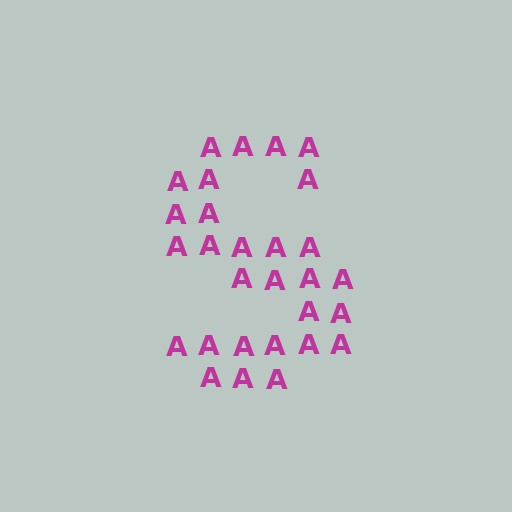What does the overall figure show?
The overall figure shows the letter S.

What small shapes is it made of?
It is made of small letter A's.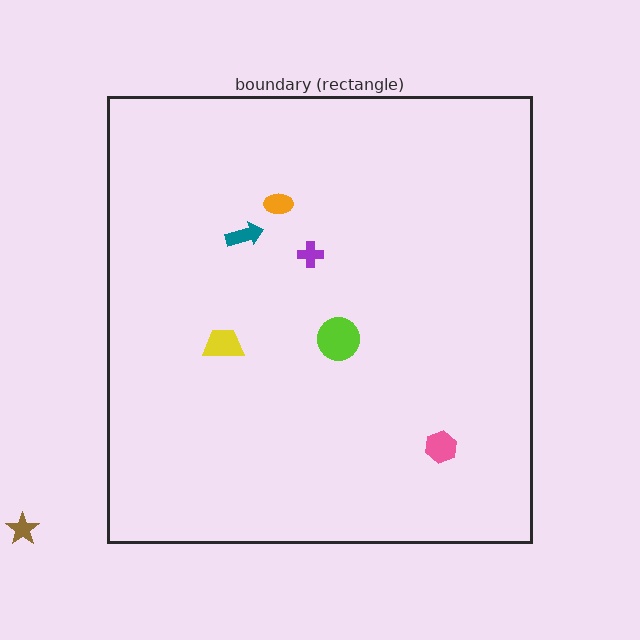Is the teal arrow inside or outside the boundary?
Inside.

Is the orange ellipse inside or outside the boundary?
Inside.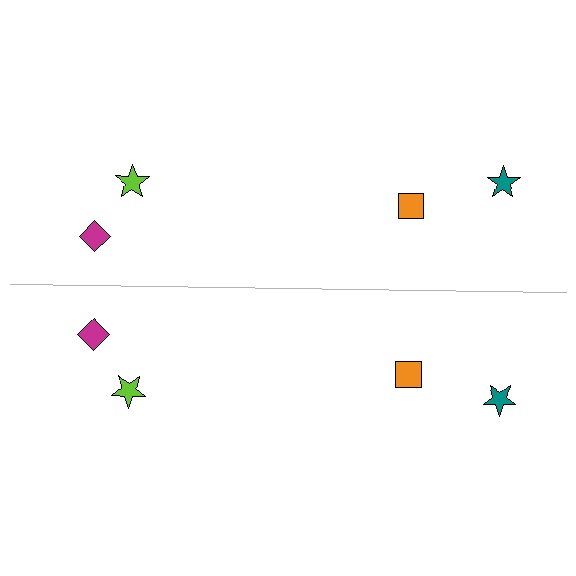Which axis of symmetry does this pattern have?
The pattern has a horizontal axis of symmetry running through the center of the image.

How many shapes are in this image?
There are 8 shapes in this image.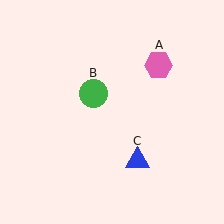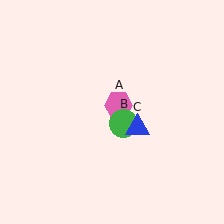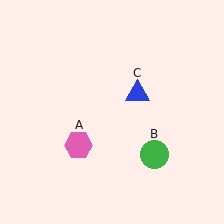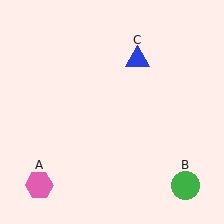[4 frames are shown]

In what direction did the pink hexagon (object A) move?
The pink hexagon (object A) moved down and to the left.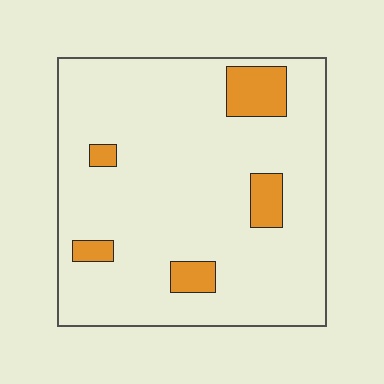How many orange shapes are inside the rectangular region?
5.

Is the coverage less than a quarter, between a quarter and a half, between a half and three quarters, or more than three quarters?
Less than a quarter.